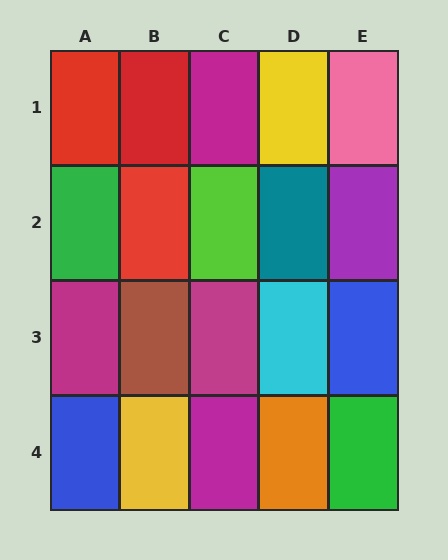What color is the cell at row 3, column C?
Magenta.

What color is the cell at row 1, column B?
Red.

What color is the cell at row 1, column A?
Red.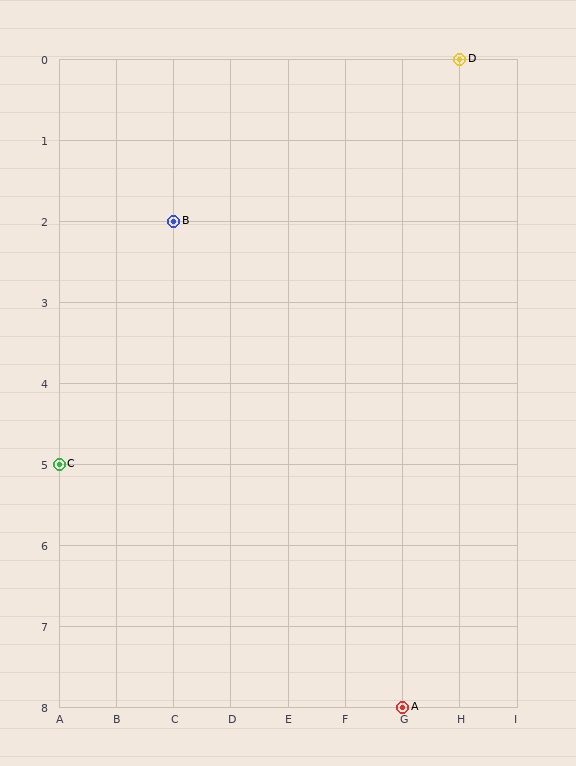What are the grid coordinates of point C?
Point C is at grid coordinates (A, 5).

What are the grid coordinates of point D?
Point D is at grid coordinates (H, 0).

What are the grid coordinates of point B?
Point B is at grid coordinates (C, 2).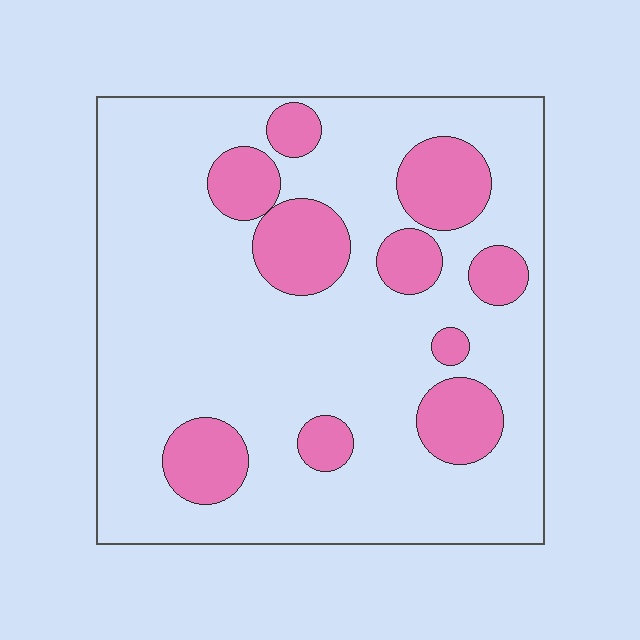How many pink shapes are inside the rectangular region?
10.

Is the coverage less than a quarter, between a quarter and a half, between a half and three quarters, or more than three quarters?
Less than a quarter.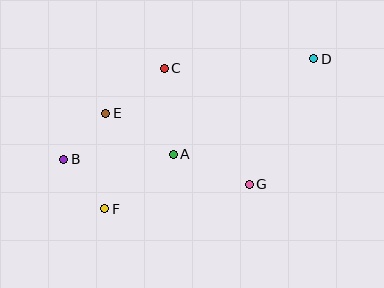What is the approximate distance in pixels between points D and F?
The distance between D and F is approximately 257 pixels.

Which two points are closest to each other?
Points B and E are closest to each other.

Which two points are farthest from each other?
Points B and D are farthest from each other.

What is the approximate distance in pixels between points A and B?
The distance between A and B is approximately 109 pixels.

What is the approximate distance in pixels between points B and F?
The distance between B and F is approximately 64 pixels.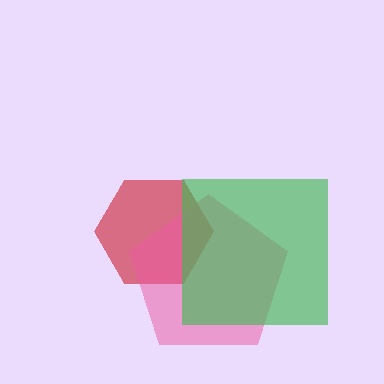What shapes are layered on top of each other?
The layered shapes are: a red hexagon, a pink pentagon, a green square.